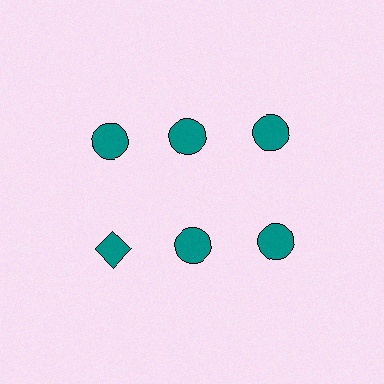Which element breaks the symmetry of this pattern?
The teal diamond in the second row, leftmost column breaks the symmetry. All other shapes are teal circles.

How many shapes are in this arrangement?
There are 6 shapes arranged in a grid pattern.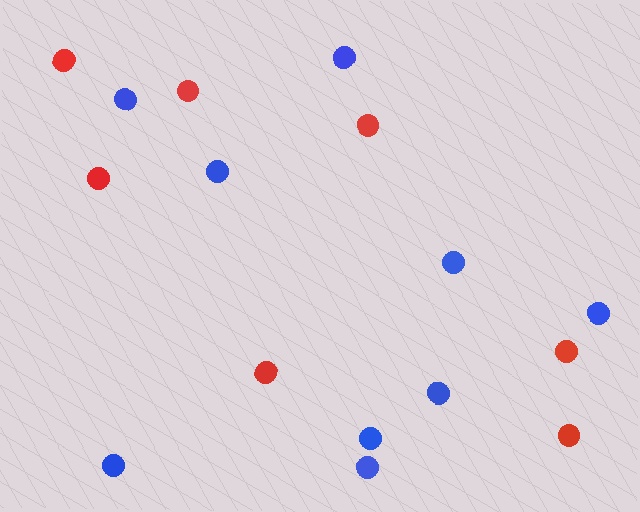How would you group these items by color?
There are 2 groups: one group of red circles (7) and one group of blue circles (9).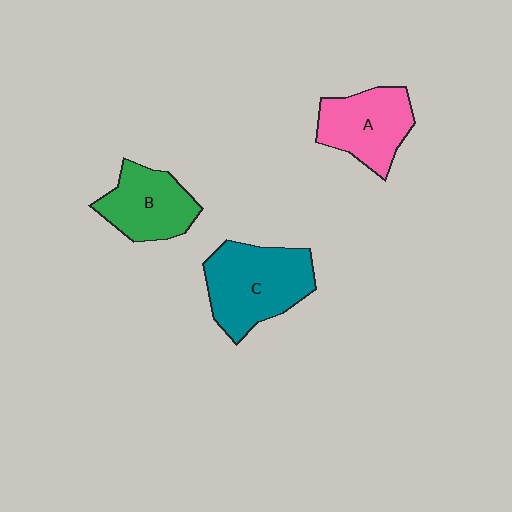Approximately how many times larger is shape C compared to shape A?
Approximately 1.3 times.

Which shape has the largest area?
Shape C (teal).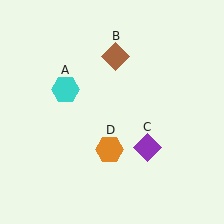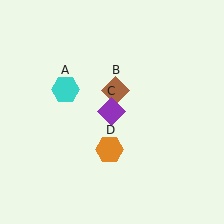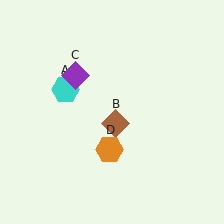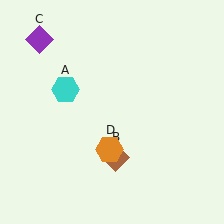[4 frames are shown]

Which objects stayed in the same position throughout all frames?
Cyan hexagon (object A) and orange hexagon (object D) remained stationary.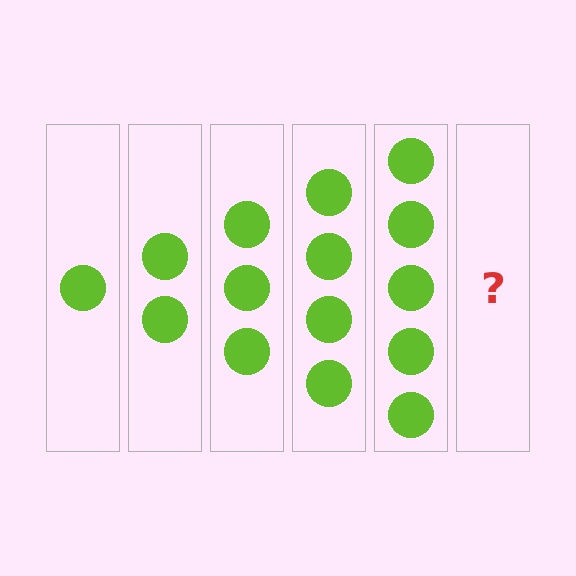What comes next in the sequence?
The next element should be 6 circles.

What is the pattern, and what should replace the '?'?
The pattern is that each step adds one more circle. The '?' should be 6 circles.